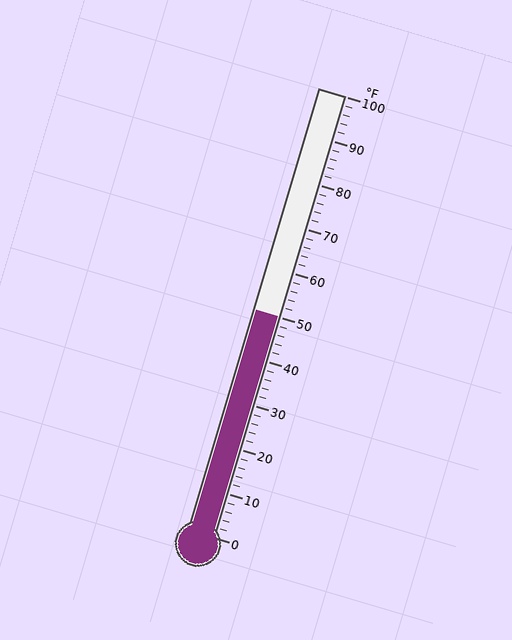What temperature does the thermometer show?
The thermometer shows approximately 50°F.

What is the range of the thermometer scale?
The thermometer scale ranges from 0°F to 100°F.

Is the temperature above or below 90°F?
The temperature is below 90°F.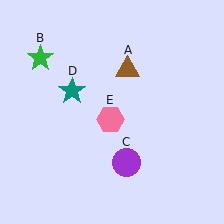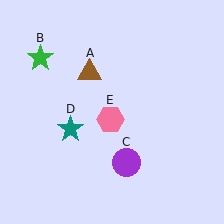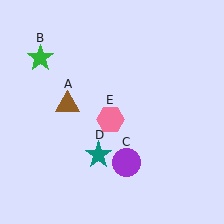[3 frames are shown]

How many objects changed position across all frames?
2 objects changed position: brown triangle (object A), teal star (object D).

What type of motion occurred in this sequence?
The brown triangle (object A), teal star (object D) rotated counterclockwise around the center of the scene.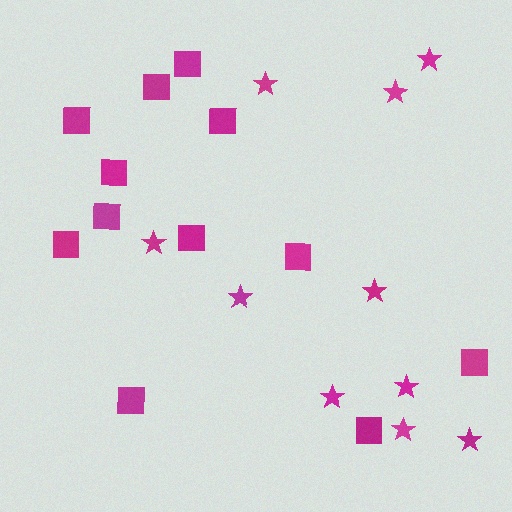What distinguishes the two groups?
There are 2 groups: one group of squares (12) and one group of stars (10).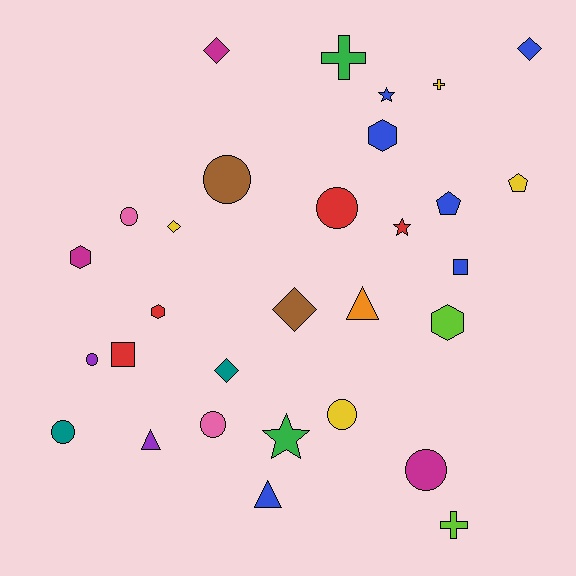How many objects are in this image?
There are 30 objects.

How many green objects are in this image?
There are 2 green objects.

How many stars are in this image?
There are 3 stars.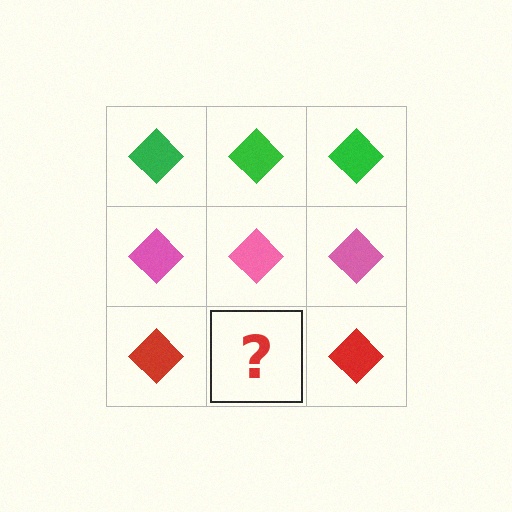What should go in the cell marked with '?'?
The missing cell should contain a red diamond.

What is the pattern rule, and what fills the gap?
The rule is that each row has a consistent color. The gap should be filled with a red diamond.